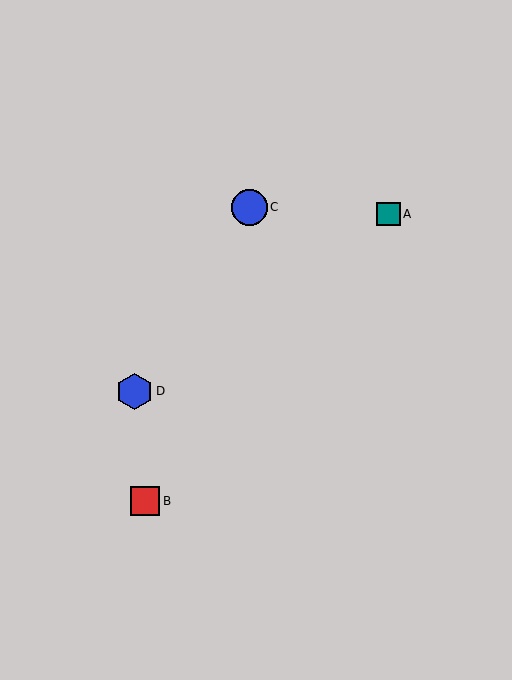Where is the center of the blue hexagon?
The center of the blue hexagon is at (135, 391).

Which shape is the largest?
The blue hexagon (labeled D) is the largest.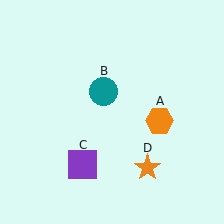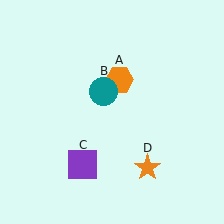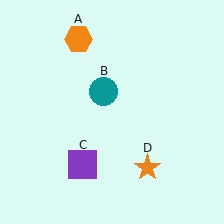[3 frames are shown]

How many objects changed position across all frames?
1 object changed position: orange hexagon (object A).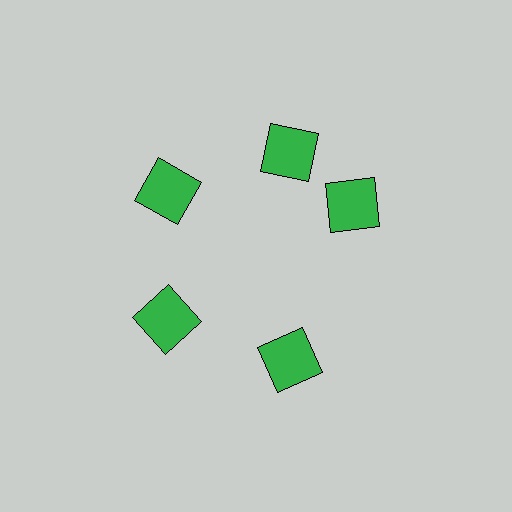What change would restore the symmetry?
The symmetry would be restored by rotating it back into even spacing with its neighbors so that all 5 squares sit at equal angles and equal distance from the center.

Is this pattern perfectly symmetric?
No. The 5 green squares are arranged in a ring, but one element near the 3 o'clock position is rotated out of alignment along the ring, breaking the 5-fold rotational symmetry.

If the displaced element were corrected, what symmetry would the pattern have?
It would have 5-fold rotational symmetry — the pattern would map onto itself every 72 degrees.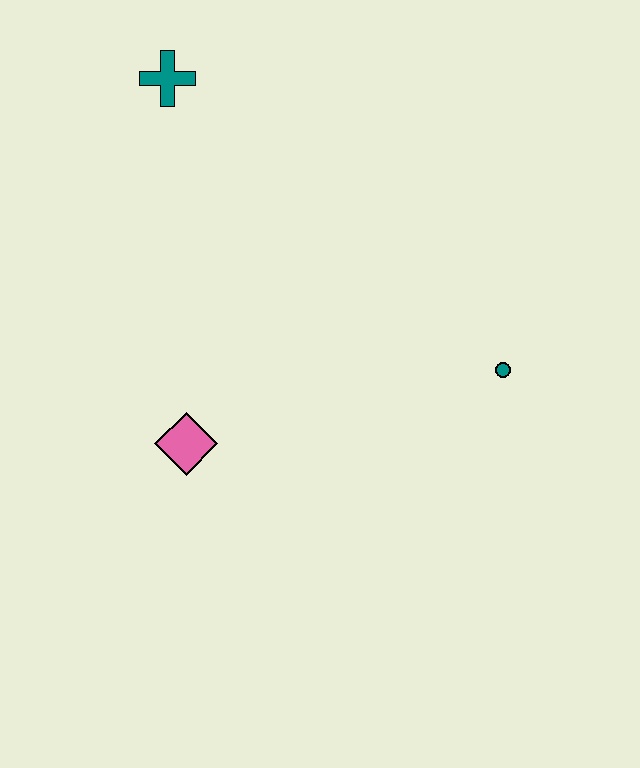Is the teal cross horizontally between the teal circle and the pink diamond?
No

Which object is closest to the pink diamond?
The teal circle is closest to the pink diamond.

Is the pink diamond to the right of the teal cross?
Yes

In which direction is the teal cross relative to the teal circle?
The teal cross is to the left of the teal circle.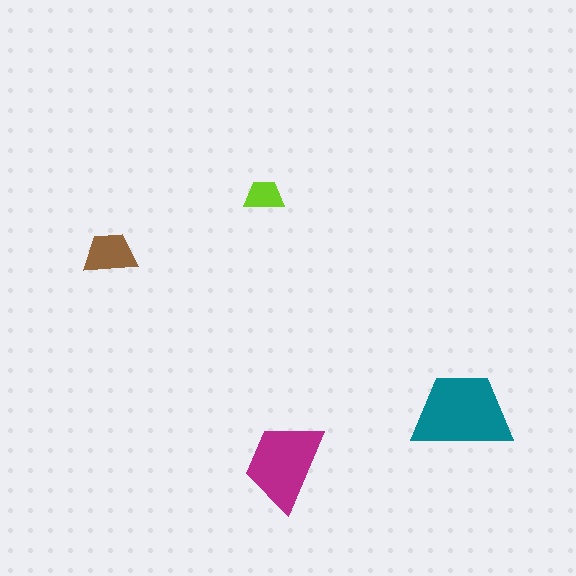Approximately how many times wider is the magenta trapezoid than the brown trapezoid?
About 1.5 times wider.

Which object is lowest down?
The magenta trapezoid is bottommost.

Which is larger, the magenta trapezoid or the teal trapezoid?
The teal one.